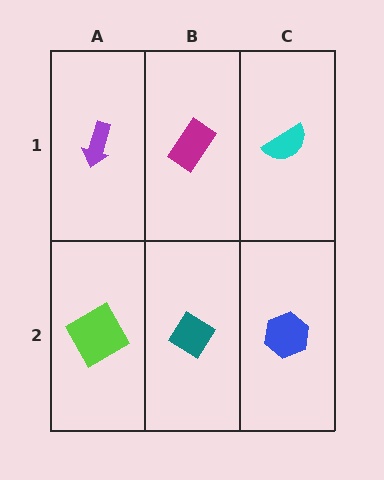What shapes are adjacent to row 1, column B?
A teal diamond (row 2, column B), a purple arrow (row 1, column A), a cyan semicircle (row 1, column C).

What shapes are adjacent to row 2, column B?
A magenta rectangle (row 1, column B), a lime square (row 2, column A), a blue hexagon (row 2, column C).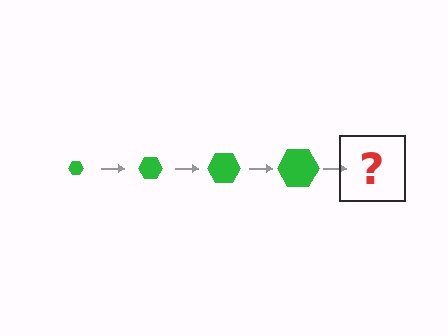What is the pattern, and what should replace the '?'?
The pattern is that the hexagon gets progressively larger each step. The '?' should be a green hexagon, larger than the previous one.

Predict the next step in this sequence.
The next step is a green hexagon, larger than the previous one.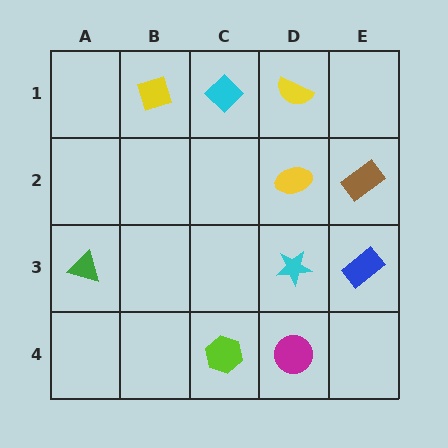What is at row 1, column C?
A cyan diamond.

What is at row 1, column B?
A yellow diamond.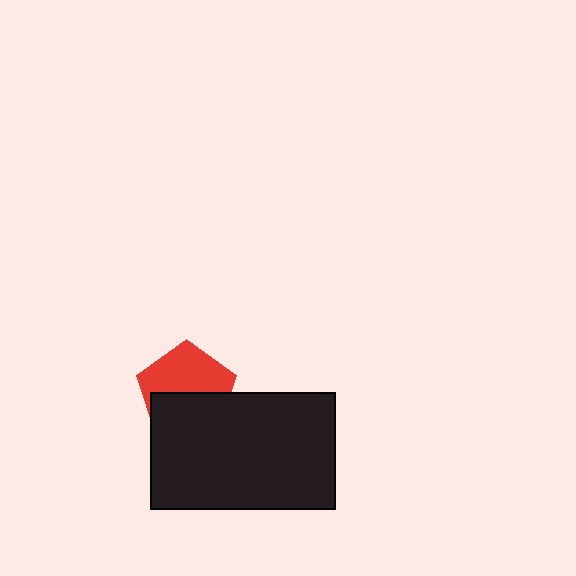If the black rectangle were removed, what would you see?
You would see the complete red pentagon.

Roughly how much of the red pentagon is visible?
About half of it is visible (roughly 53%).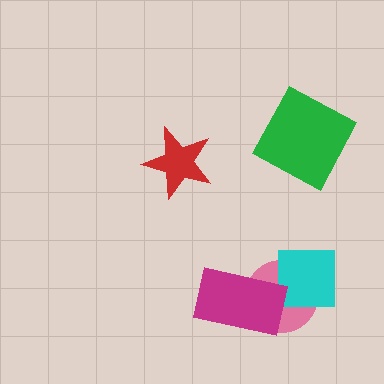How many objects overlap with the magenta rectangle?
1 object overlaps with the magenta rectangle.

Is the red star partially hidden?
No, no other shape covers it.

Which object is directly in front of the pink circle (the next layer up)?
The cyan square is directly in front of the pink circle.